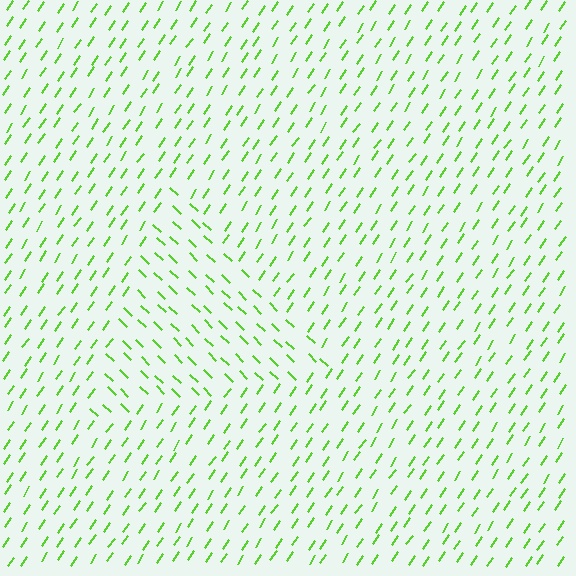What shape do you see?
I see a triangle.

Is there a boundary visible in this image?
Yes, there is a texture boundary formed by a change in line orientation.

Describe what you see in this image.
The image is filled with small lime line segments. A triangle region in the image has lines oriented differently from the surrounding lines, creating a visible texture boundary.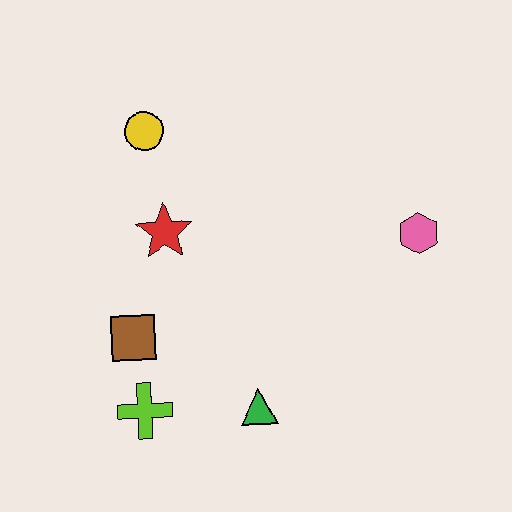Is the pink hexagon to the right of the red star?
Yes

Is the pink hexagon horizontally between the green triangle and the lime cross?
No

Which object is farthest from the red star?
The pink hexagon is farthest from the red star.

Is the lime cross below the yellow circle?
Yes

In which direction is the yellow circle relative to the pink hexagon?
The yellow circle is to the left of the pink hexagon.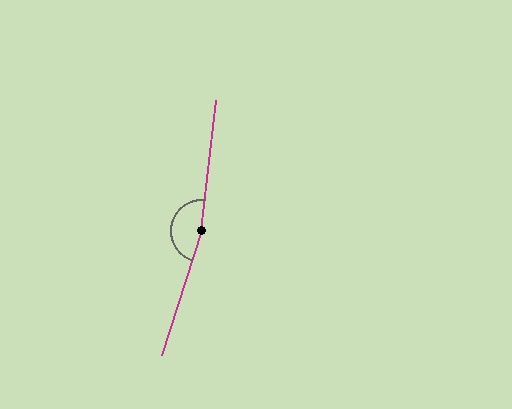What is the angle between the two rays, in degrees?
Approximately 168 degrees.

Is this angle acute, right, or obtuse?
It is obtuse.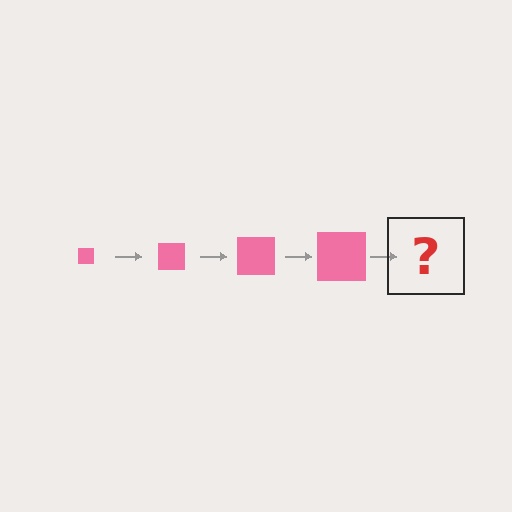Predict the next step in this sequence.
The next step is a pink square, larger than the previous one.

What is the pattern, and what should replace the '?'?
The pattern is that the square gets progressively larger each step. The '?' should be a pink square, larger than the previous one.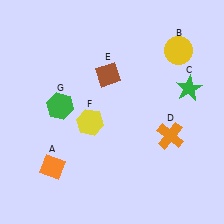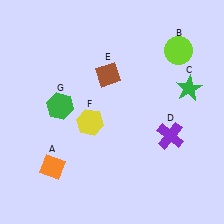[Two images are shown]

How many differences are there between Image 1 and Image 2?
There are 2 differences between the two images.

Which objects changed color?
B changed from yellow to lime. D changed from orange to purple.